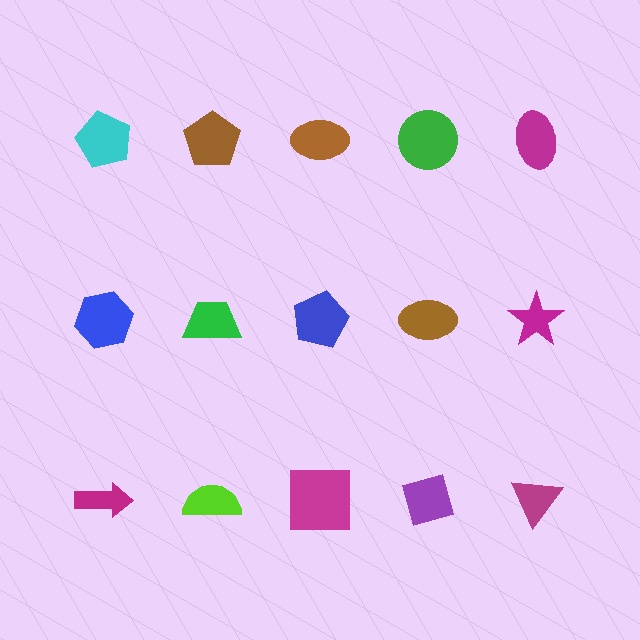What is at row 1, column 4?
A green circle.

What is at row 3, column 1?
A magenta arrow.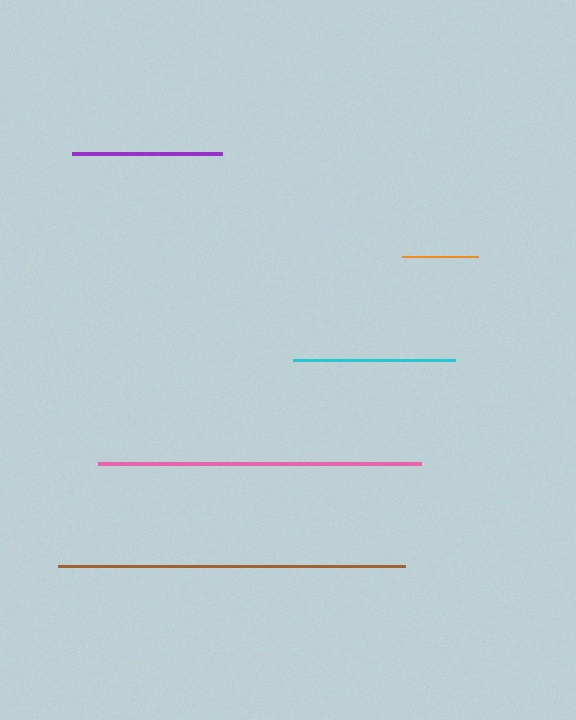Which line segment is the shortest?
The orange line is the shortest at approximately 77 pixels.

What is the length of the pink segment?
The pink segment is approximately 322 pixels long.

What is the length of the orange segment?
The orange segment is approximately 77 pixels long.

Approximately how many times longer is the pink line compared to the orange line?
The pink line is approximately 4.2 times the length of the orange line.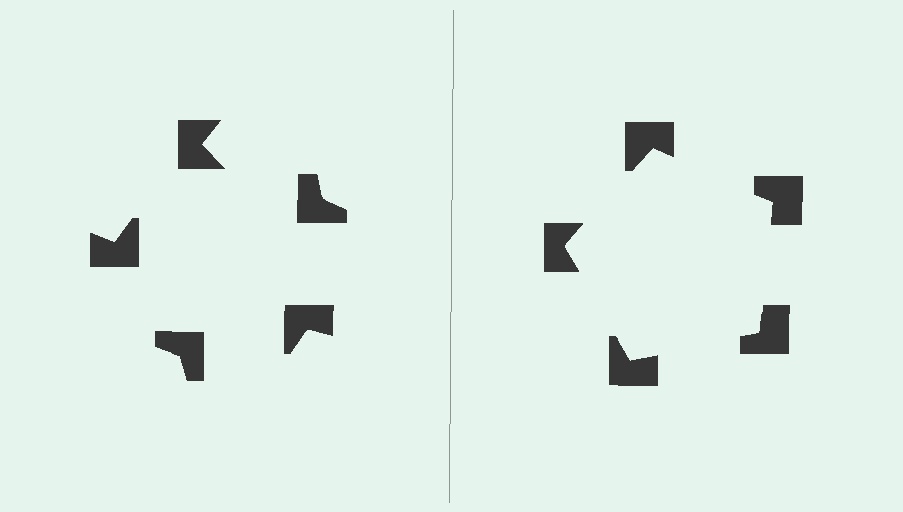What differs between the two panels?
The notched squares are positioned identically on both sides; only the wedge orientations differ. On the right they align to a pentagon; on the left they are misaligned.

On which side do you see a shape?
An illusory pentagon appears on the right side. On the left side the wedge cuts are rotated, so no coherent shape forms.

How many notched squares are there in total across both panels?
10 — 5 on each side.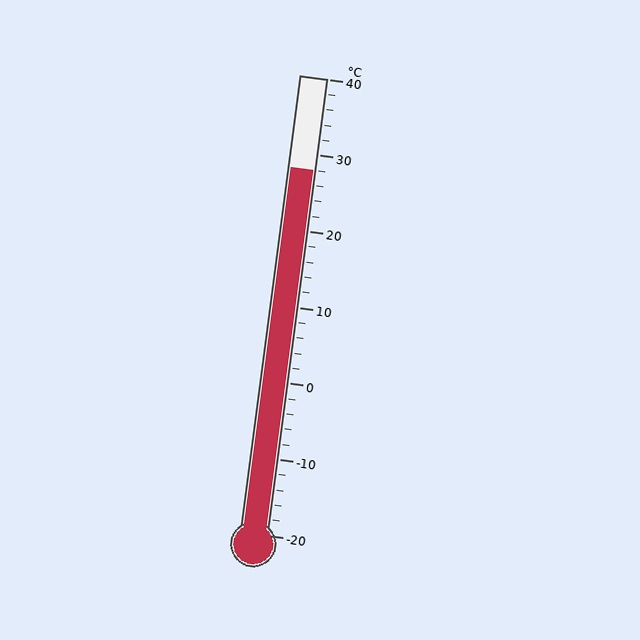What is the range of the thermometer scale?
The thermometer scale ranges from -20°C to 40°C.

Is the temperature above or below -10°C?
The temperature is above -10°C.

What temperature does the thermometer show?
The thermometer shows approximately 28°C.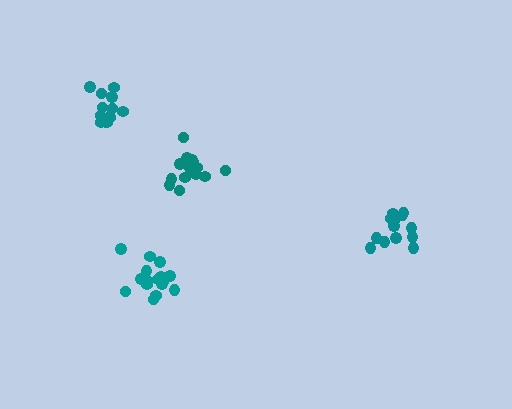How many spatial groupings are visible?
There are 4 spatial groupings.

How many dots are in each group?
Group 1: 13 dots, Group 2: 17 dots, Group 3: 14 dots, Group 4: 13 dots (57 total).